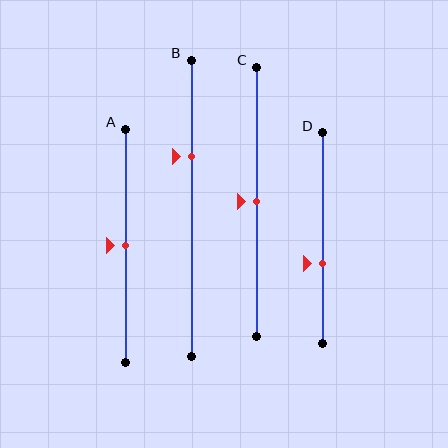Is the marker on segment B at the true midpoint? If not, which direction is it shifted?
No, the marker on segment B is shifted upward by about 18% of the segment length.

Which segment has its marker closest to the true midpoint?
Segment A has its marker closest to the true midpoint.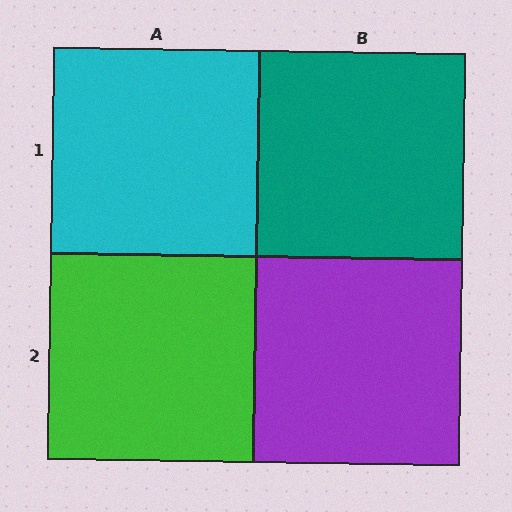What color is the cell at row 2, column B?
Purple.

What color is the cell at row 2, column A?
Green.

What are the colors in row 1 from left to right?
Cyan, teal.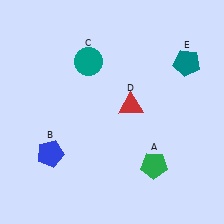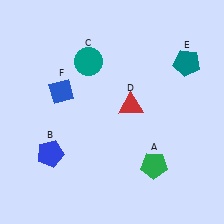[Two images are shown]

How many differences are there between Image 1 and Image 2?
There is 1 difference between the two images.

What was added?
A blue diamond (F) was added in Image 2.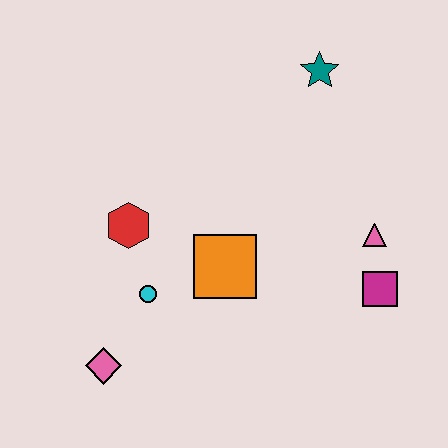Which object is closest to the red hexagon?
The cyan circle is closest to the red hexagon.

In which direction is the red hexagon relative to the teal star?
The red hexagon is to the left of the teal star.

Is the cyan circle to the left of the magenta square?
Yes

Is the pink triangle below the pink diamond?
No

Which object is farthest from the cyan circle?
The teal star is farthest from the cyan circle.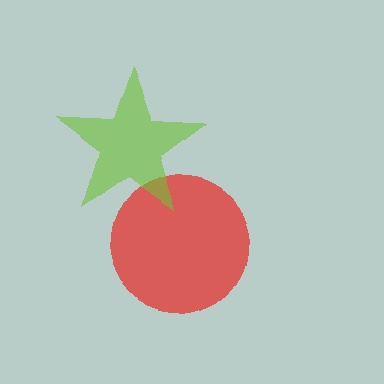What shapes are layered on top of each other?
The layered shapes are: a red circle, a lime star.